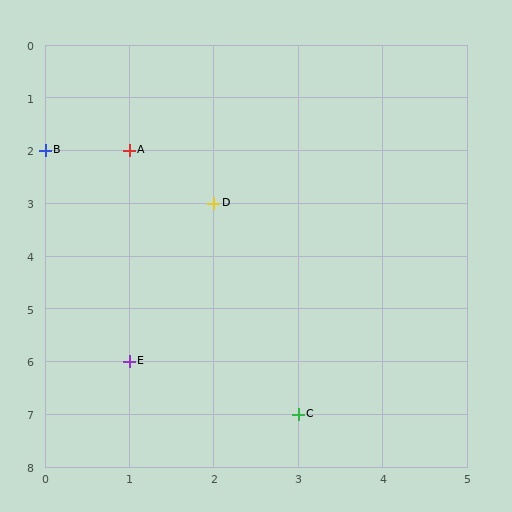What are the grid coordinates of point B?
Point B is at grid coordinates (0, 2).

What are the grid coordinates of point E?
Point E is at grid coordinates (1, 6).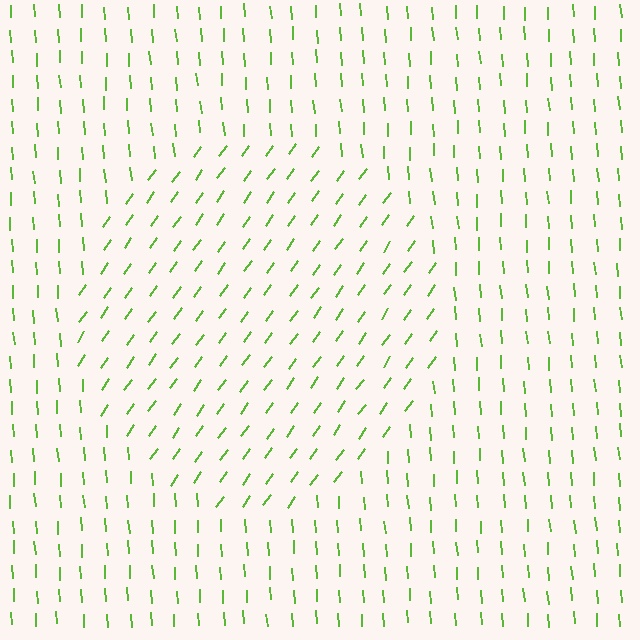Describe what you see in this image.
The image is filled with small lime line segments. A circle region in the image has lines oriented differently from the surrounding lines, creating a visible texture boundary.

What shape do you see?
I see a circle.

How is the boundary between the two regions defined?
The boundary is defined purely by a change in line orientation (approximately 39 degrees difference). All lines are the same color and thickness.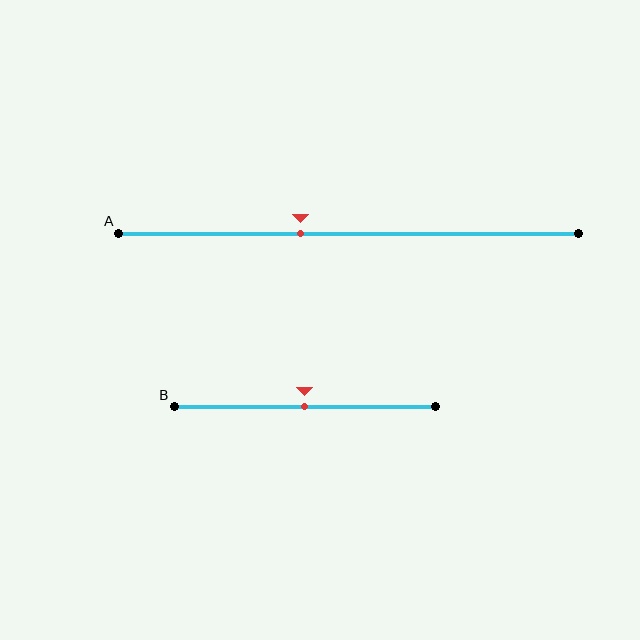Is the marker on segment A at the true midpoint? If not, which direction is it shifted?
No, the marker on segment A is shifted to the left by about 10% of the segment length.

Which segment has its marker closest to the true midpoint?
Segment B has its marker closest to the true midpoint.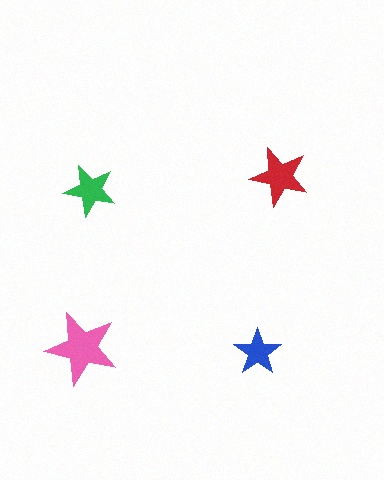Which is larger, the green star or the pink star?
The pink one.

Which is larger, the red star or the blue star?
The red one.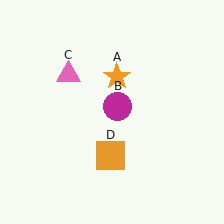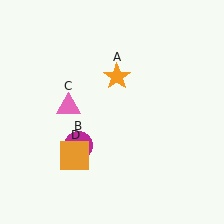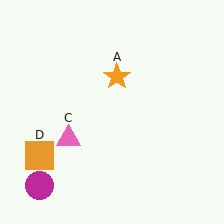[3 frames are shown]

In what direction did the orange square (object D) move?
The orange square (object D) moved left.